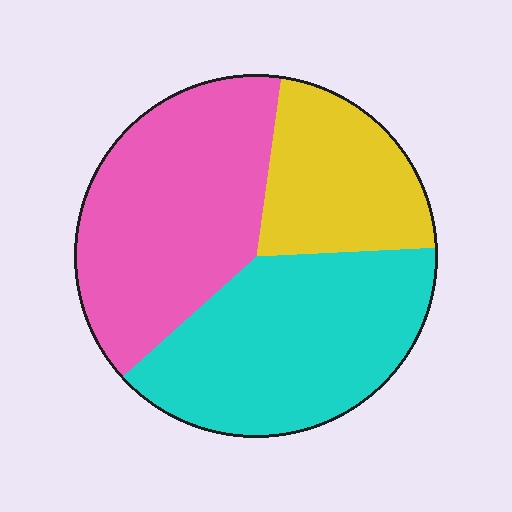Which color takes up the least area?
Yellow, at roughly 20%.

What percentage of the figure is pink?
Pink covers around 40% of the figure.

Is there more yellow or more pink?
Pink.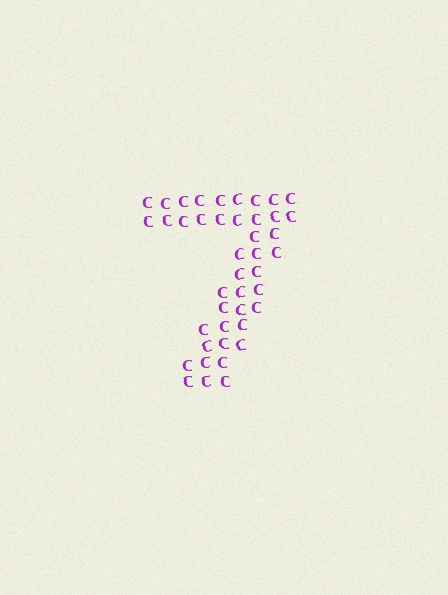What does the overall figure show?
The overall figure shows the digit 7.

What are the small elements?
The small elements are letter C's.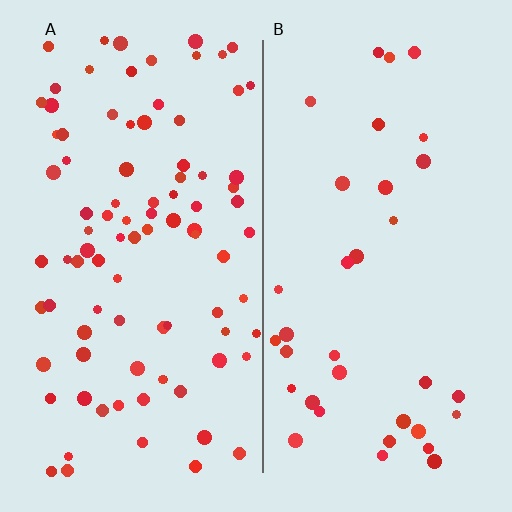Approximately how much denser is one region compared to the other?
Approximately 2.6× — region A over region B.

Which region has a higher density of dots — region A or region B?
A (the left).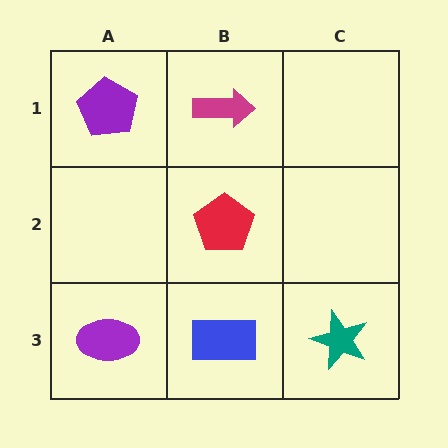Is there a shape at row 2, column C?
No, that cell is empty.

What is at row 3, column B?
A blue rectangle.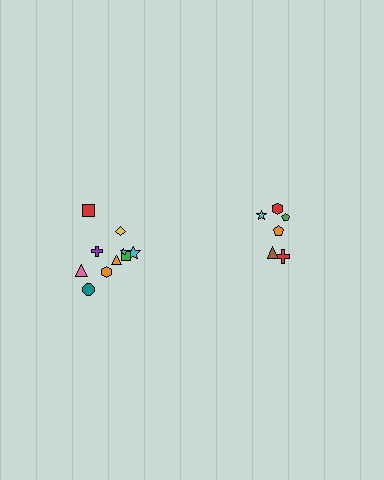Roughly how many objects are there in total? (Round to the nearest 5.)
Roughly 15 objects in total.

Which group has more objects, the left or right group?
The left group.